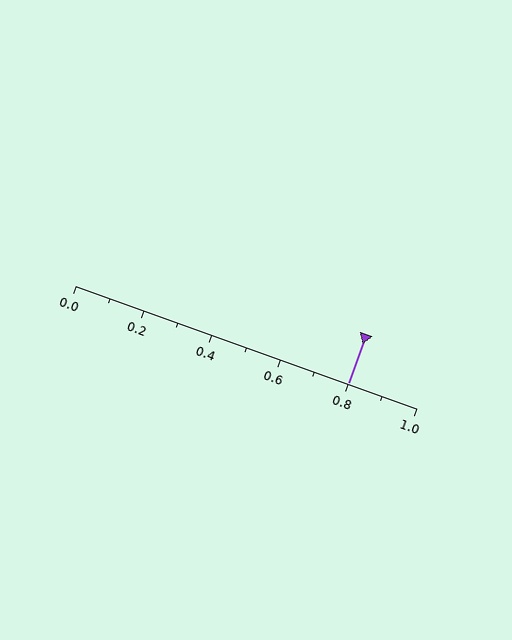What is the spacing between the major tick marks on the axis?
The major ticks are spaced 0.2 apart.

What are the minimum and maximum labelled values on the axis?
The axis runs from 0.0 to 1.0.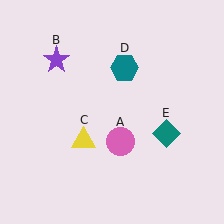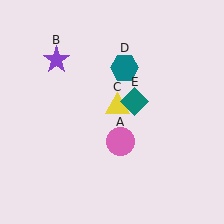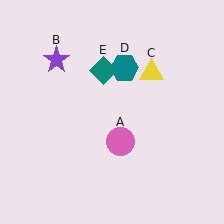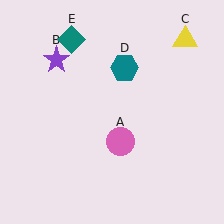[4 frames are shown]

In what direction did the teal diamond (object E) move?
The teal diamond (object E) moved up and to the left.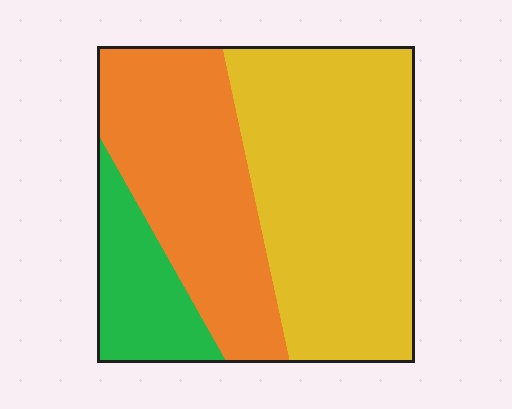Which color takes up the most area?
Yellow, at roughly 50%.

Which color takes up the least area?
Green, at roughly 15%.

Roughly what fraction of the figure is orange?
Orange covers about 35% of the figure.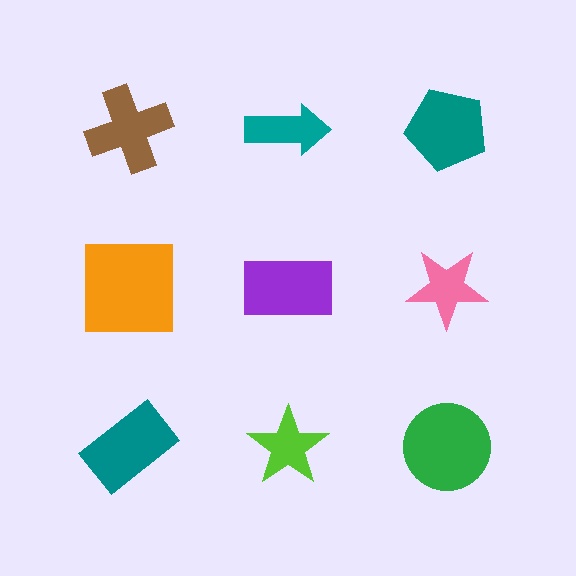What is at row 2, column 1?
An orange square.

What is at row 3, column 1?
A teal rectangle.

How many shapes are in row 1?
3 shapes.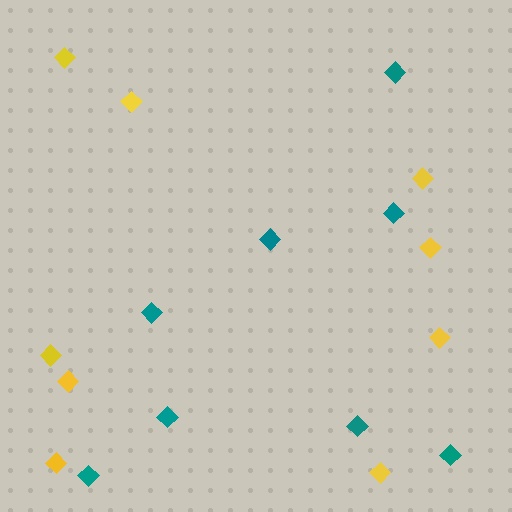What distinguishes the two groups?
There are 2 groups: one group of teal diamonds (8) and one group of yellow diamonds (9).